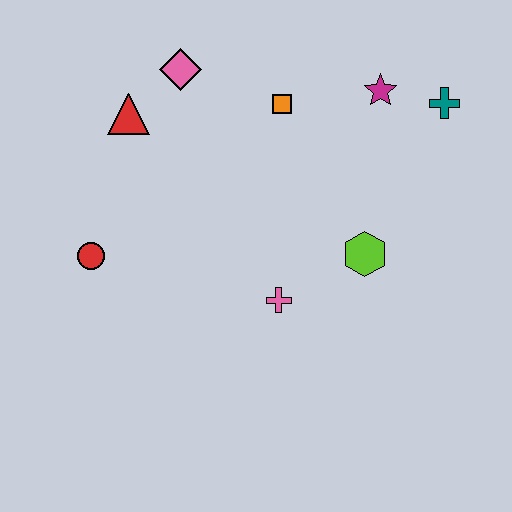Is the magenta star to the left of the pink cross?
No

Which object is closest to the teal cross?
The magenta star is closest to the teal cross.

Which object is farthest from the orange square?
The red circle is farthest from the orange square.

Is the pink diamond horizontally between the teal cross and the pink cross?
No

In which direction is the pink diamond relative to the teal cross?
The pink diamond is to the left of the teal cross.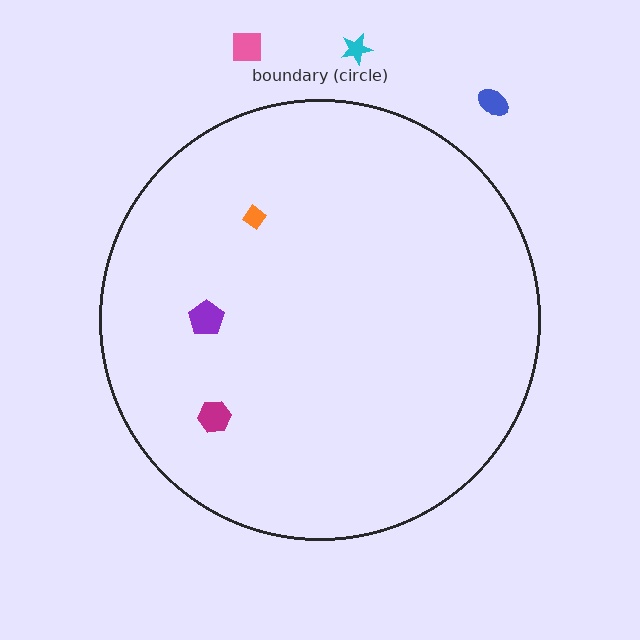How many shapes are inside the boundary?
3 inside, 3 outside.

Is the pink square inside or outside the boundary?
Outside.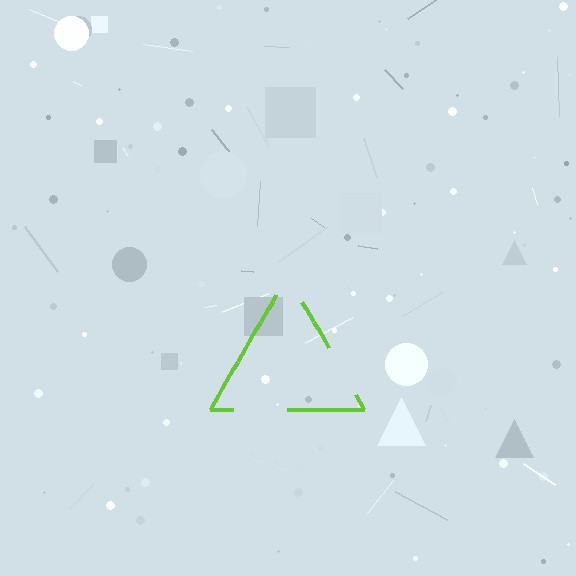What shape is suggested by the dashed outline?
The dashed outline suggests a triangle.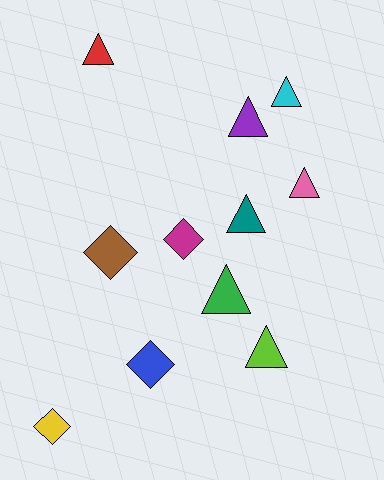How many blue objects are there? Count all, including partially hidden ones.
There is 1 blue object.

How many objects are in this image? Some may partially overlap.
There are 11 objects.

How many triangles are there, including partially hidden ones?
There are 7 triangles.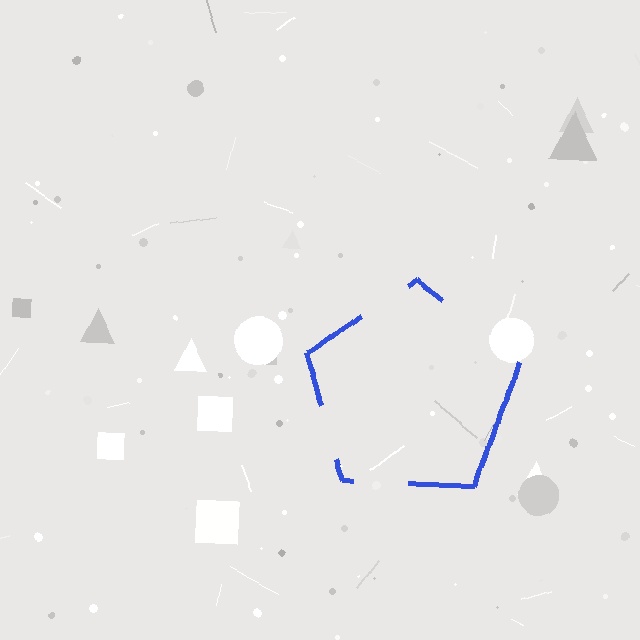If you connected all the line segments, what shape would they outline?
They would outline a pentagon.